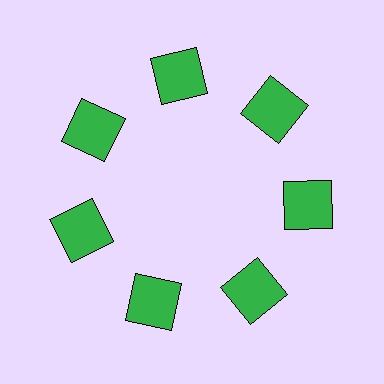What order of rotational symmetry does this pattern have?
This pattern has 7-fold rotational symmetry.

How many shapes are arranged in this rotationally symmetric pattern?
There are 7 shapes, arranged in 7 groups of 1.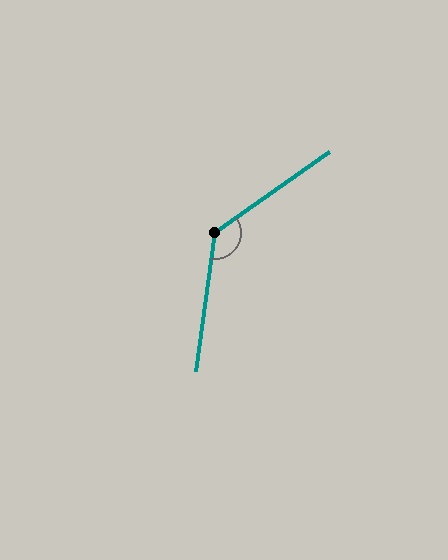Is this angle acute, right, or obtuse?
It is obtuse.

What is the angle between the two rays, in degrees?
Approximately 133 degrees.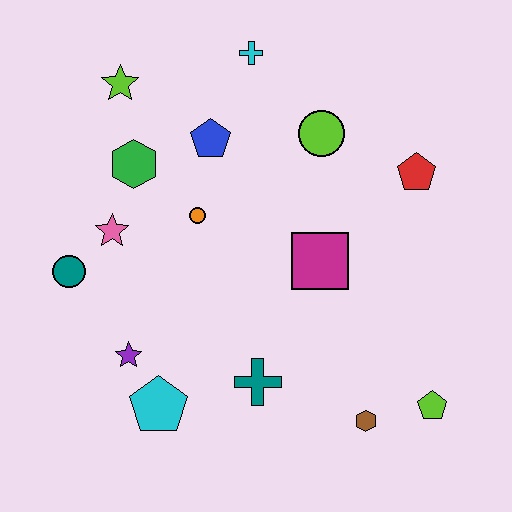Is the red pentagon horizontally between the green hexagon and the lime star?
No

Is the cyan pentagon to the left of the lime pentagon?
Yes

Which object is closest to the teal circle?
The pink star is closest to the teal circle.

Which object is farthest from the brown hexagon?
The lime star is farthest from the brown hexagon.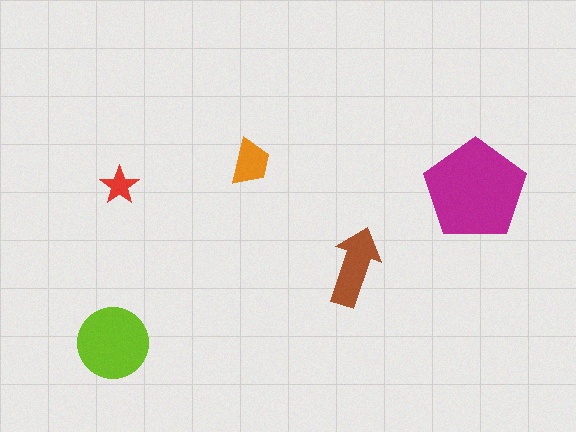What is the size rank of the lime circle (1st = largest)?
2nd.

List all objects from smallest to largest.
The red star, the orange trapezoid, the brown arrow, the lime circle, the magenta pentagon.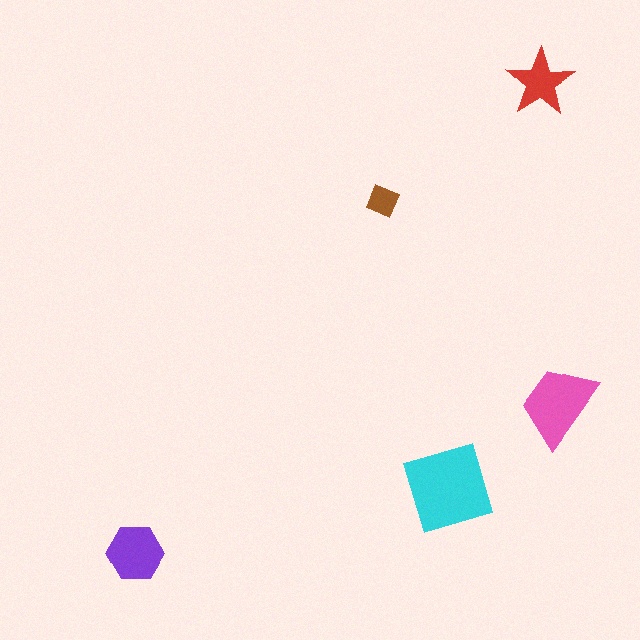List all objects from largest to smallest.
The cyan square, the pink trapezoid, the purple hexagon, the red star, the brown diamond.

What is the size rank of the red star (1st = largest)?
4th.